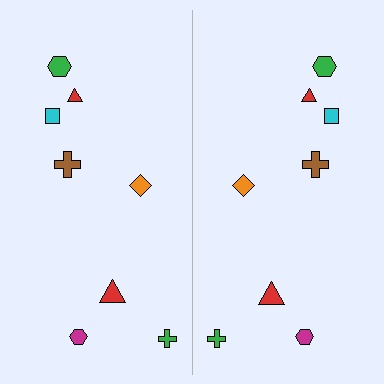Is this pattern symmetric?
Yes, this pattern has bilateral (reflection) symmetry.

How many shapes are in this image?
There are 16 shapes in this image.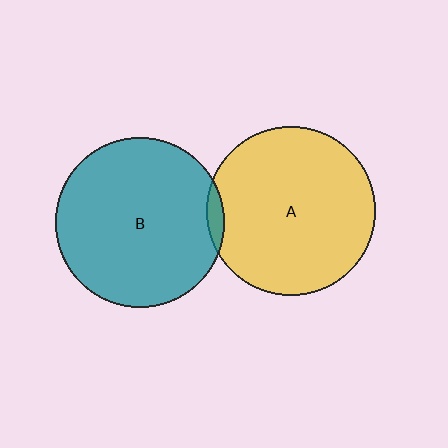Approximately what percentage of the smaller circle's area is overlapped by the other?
Approximately 5%.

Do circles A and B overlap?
Yes.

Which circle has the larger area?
Circle B (teal).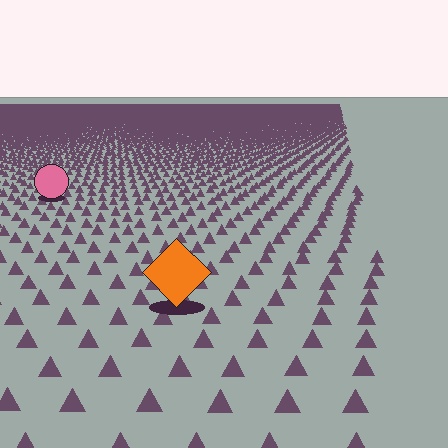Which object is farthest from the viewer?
The pink circle is farthest from the viewer. It appears smaller and the ground texture around it is denser.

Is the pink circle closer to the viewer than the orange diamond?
No. The orange diamond is closer — you can tell from the texture gradient: the ground texture is coarser near it.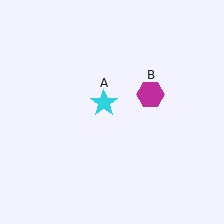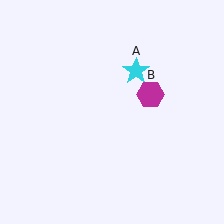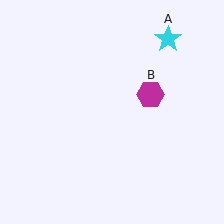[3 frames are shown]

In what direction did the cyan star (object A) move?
The cyan star (object A) moved up and to the right.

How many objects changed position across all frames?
1 object changed position: cyan star (object A).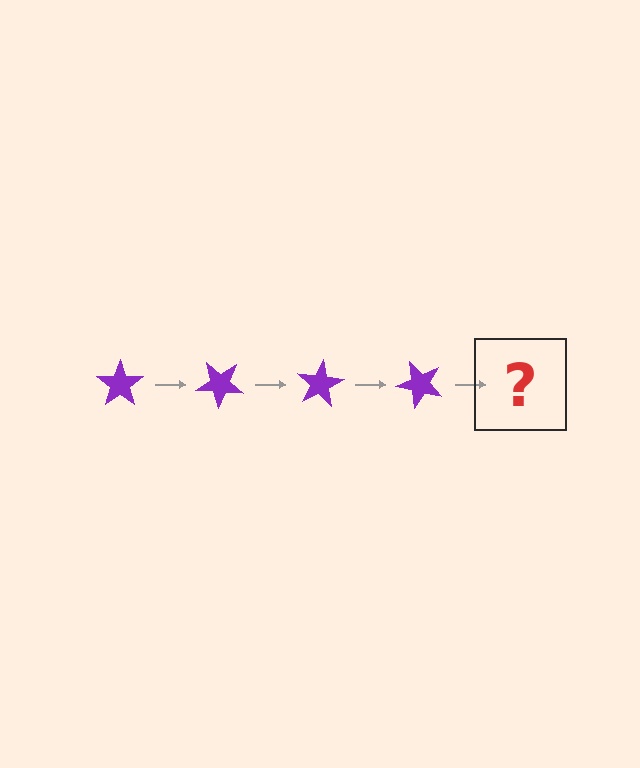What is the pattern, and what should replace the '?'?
The pattern is that the star rotates 40 degrees each step. The '?' should be a purple star rotated 160 degrees.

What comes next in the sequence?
The next element should be a purple star rotated 160 degrees.